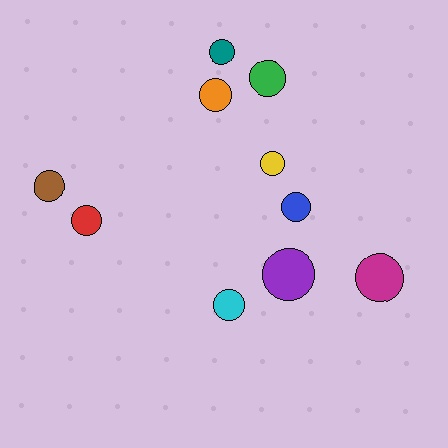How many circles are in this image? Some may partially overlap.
There are 10 circles.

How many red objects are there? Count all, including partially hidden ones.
There is 1 red object.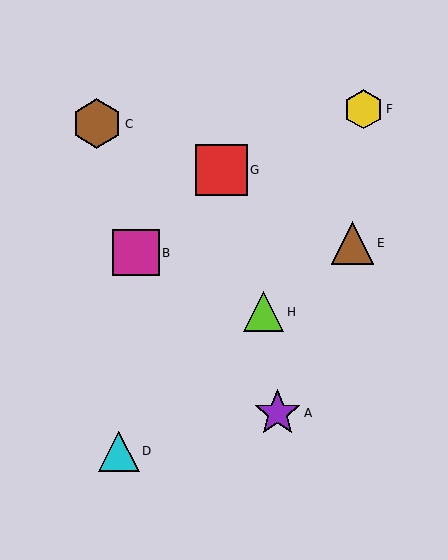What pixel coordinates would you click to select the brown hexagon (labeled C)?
Click at (97, 124) to select the brown hexagon C.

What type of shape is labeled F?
Shape F is a yellow hexagon.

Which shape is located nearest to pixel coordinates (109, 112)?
The brown hexagon (labeled C) at (97, 124) is nearest to that location.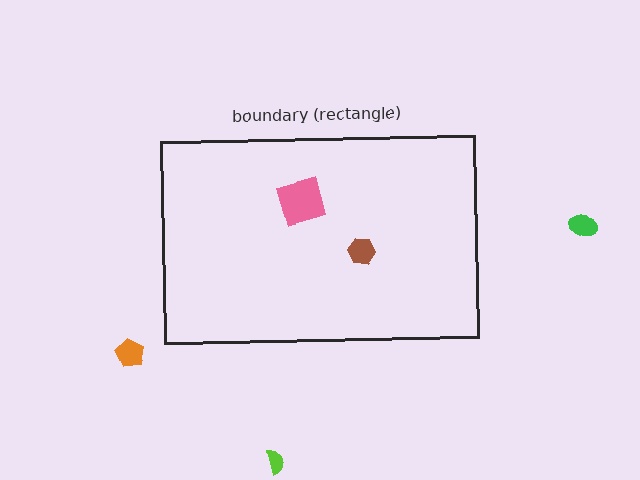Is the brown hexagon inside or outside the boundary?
Inside.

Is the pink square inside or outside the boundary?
Inside.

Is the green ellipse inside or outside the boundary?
Outside.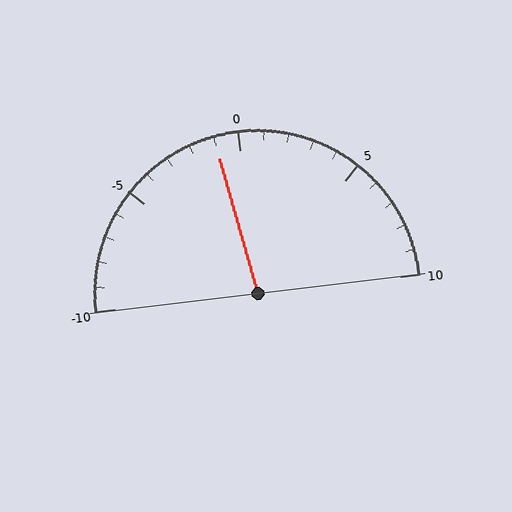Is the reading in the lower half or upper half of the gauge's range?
The reading is in the lower half of the range (-10 to 10).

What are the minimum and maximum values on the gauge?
The gauge ranges from -10 to 10.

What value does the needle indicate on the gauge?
The needle indicates approximately -1.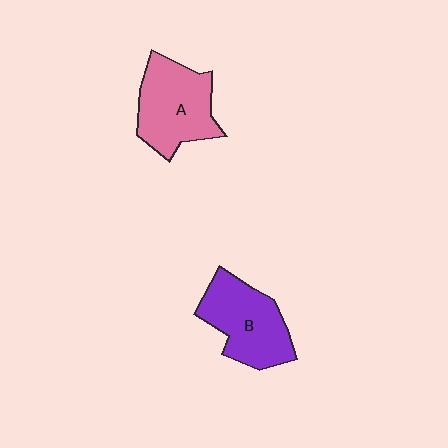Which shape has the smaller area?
Shape B (purple).